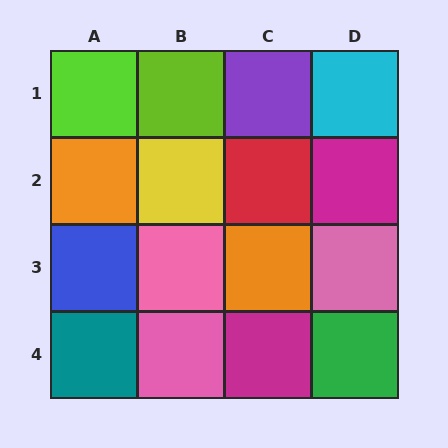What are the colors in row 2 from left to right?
Orange, yellow, red, magenta.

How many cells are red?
1 cell is red.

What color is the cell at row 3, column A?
Blue.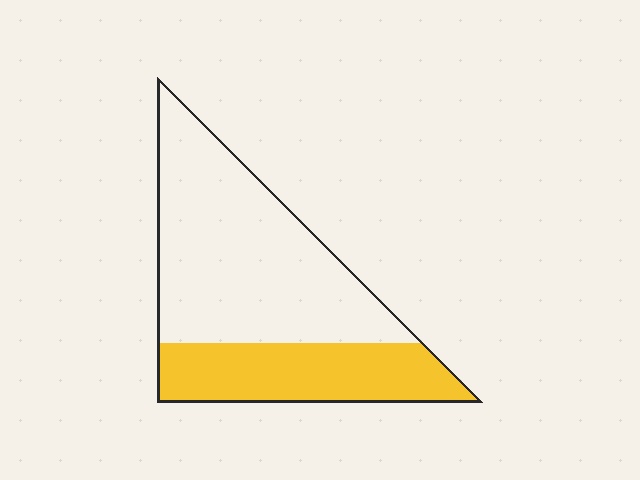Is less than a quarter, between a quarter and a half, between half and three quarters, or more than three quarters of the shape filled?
Between a quarter and a half.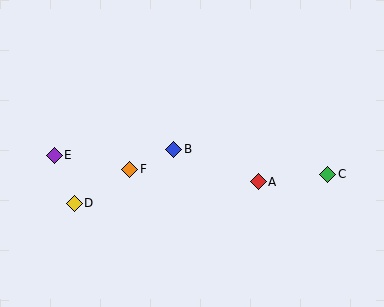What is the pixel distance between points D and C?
The distance between D and C is 255 pixels.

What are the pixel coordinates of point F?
Point F is at (130, 169).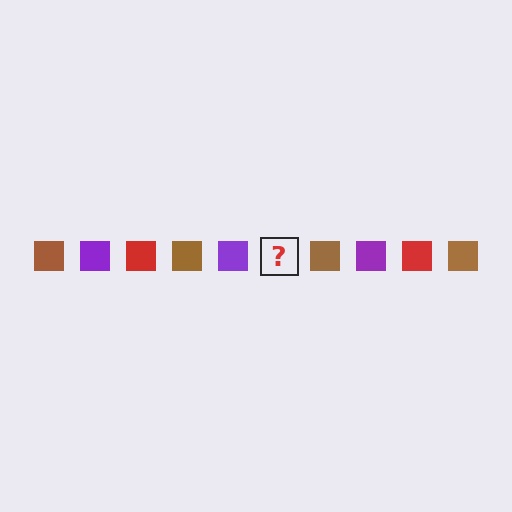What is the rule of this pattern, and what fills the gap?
The rule is that the pattern cycles through brown, purple, red squares. The gap should be filled with a red square.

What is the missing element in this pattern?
The missing element is a red square.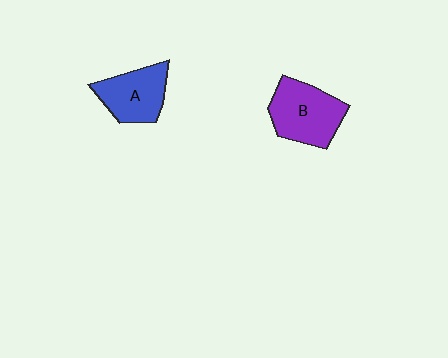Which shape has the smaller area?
Shape A (blue).